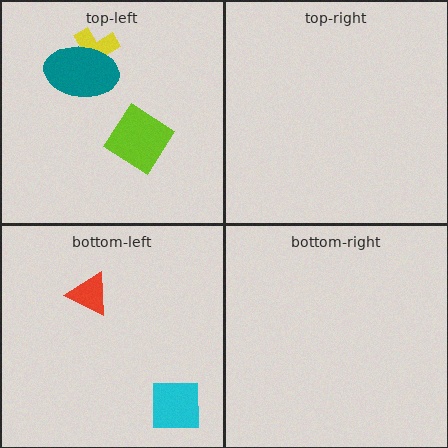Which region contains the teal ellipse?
The top-left region.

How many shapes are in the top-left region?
3.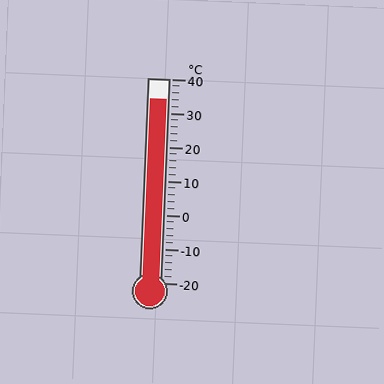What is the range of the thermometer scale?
The thermometer scale ranges from -20°C to 40°C.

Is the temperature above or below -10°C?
The temperature is above -10°C.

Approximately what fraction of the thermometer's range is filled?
The thermometer is filled to approximately 90% of its range.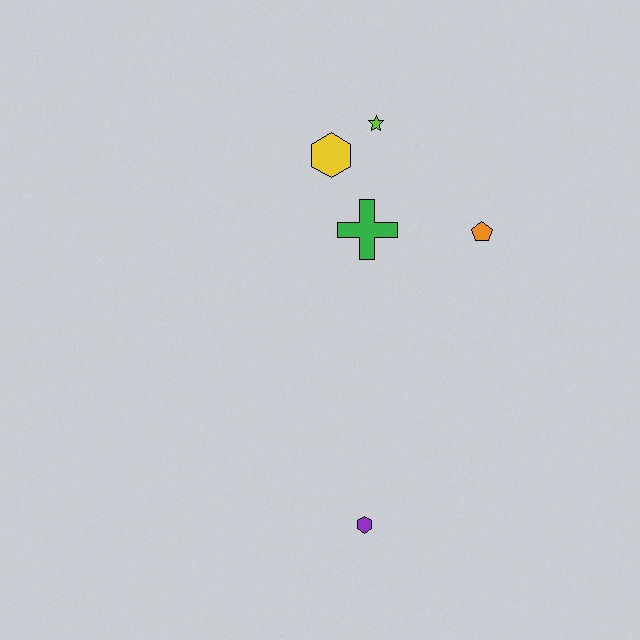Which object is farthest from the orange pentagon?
The purple hexagon is farthest from the orange pentagon.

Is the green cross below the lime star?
Yes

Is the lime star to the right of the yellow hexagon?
Yes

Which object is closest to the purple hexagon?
The green cross is closest to the purple hexagon.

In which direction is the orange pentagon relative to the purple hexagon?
The orange pentagon is above the purple hexagon.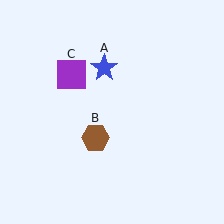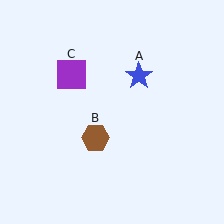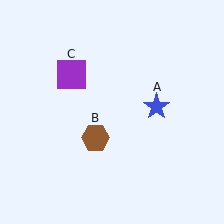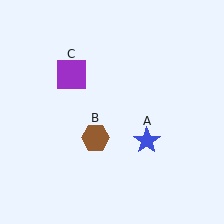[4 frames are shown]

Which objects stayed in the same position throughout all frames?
Brown hexagon (object B) and purple square (object C) remained stationary.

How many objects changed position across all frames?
1 object changed position: blue star (object A).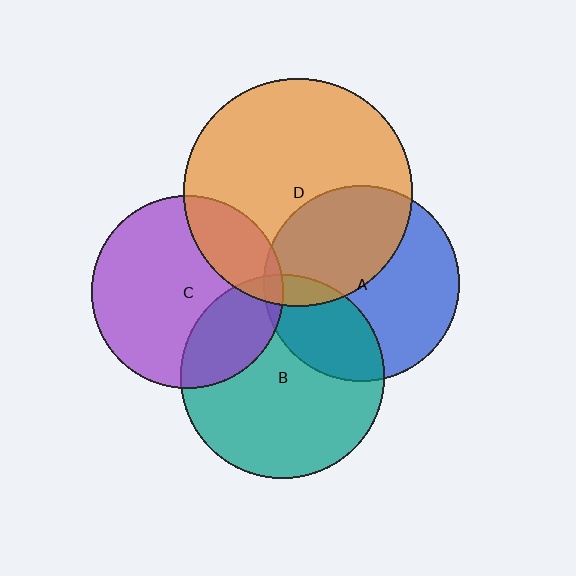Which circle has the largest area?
Circle D (orange).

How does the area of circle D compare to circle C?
Approximately 1.4 times.